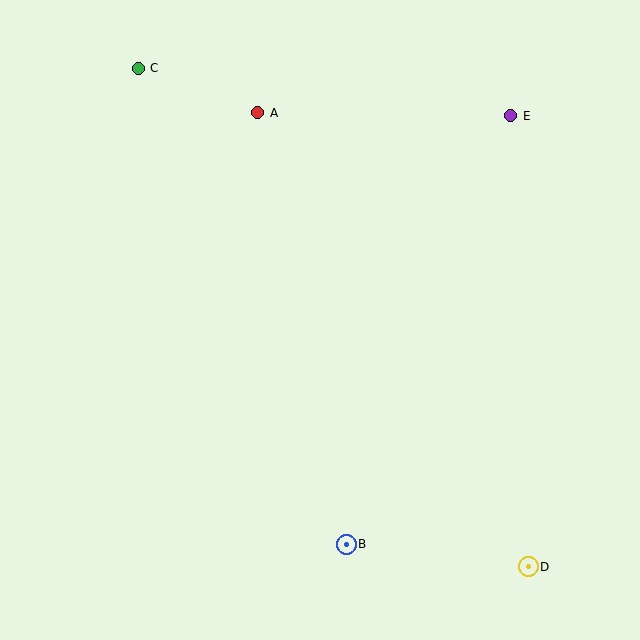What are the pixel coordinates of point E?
Point E is at (511, 116).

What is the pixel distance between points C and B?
The distance between C and B is 519 pixels.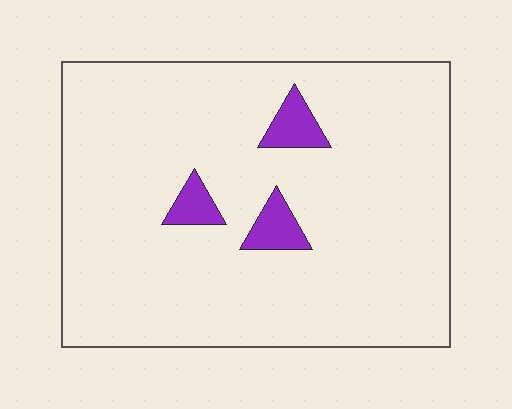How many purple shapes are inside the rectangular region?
3.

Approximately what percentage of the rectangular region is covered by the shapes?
Approximately 5%.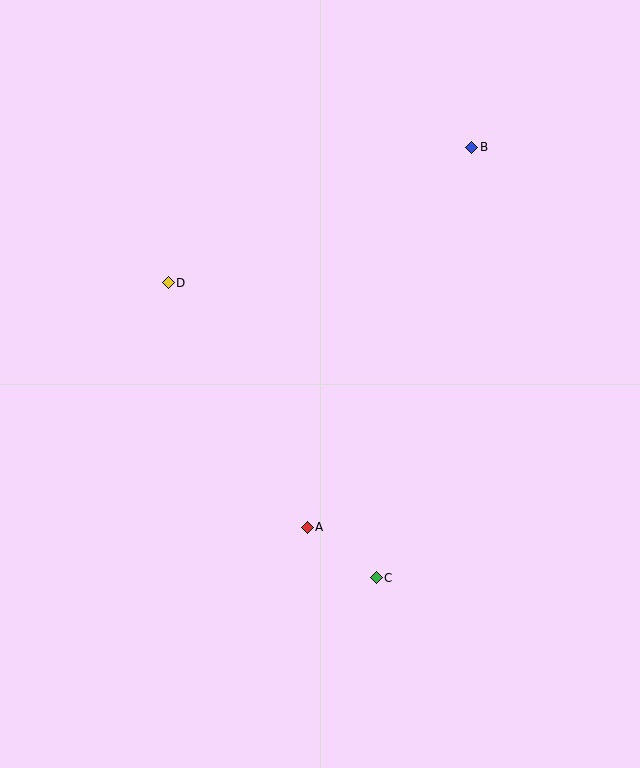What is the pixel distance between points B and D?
The distance between B and D is 332 pixels.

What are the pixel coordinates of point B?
Point B is at (472, 148).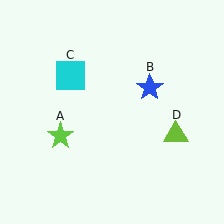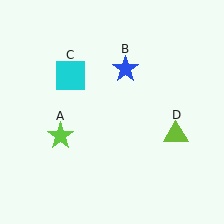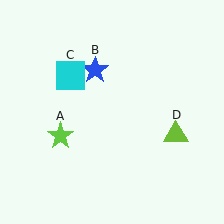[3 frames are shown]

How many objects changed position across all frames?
1 object changed position: blue star (object B).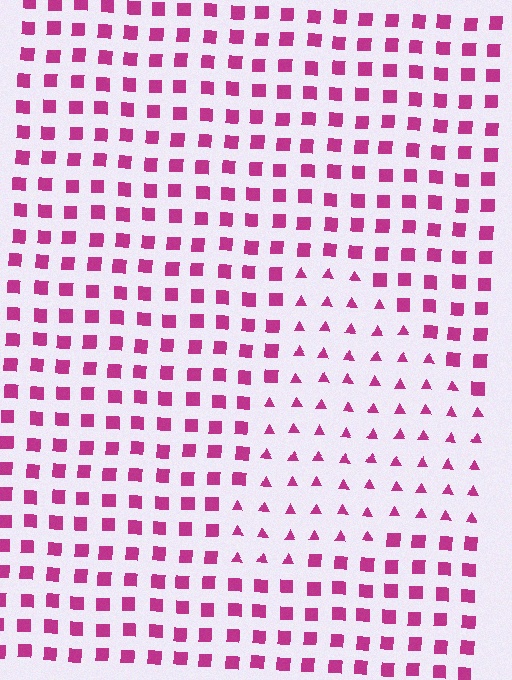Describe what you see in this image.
The image is filled with small magenta elements arranged in a uniform grid. A triangle-shaped region contains triangles, while the surrounding area contains squares. The boundary is defined purely by the change in element shape.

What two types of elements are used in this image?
The image uses triangles inside the triangle region and squares outside it.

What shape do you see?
I see a triangle.